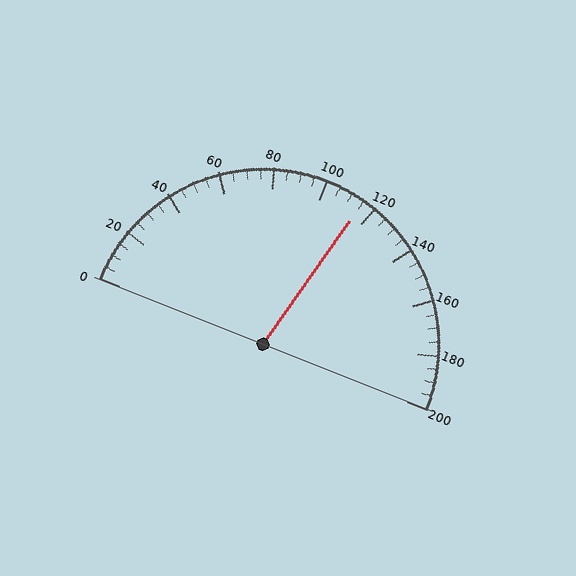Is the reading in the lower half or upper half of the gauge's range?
The reading is in the upper half of the range (0 to 200).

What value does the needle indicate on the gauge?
The needle indicates approximately 115.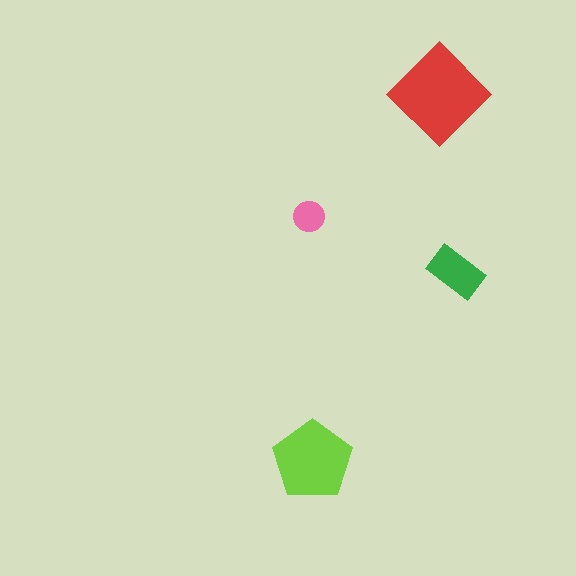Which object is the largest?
The red diamond.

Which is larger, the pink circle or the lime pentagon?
The lime pentagon.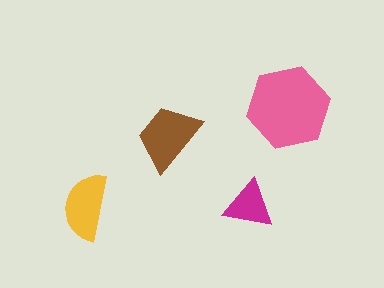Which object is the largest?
The pink hexagon.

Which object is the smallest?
The magenta triangle.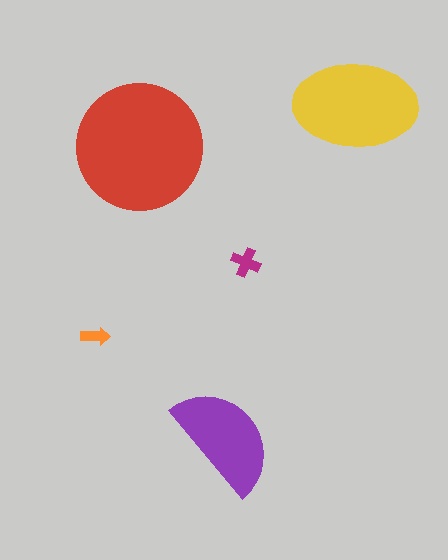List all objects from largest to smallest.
The red circle, the yellow ellipse, the purple semicircle, the magenta cross, the orange arrow.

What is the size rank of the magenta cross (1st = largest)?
4th.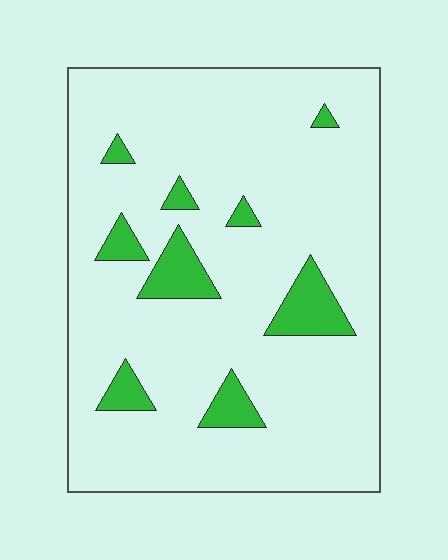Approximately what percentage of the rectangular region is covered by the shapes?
Approximately 10%.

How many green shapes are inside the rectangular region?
9.